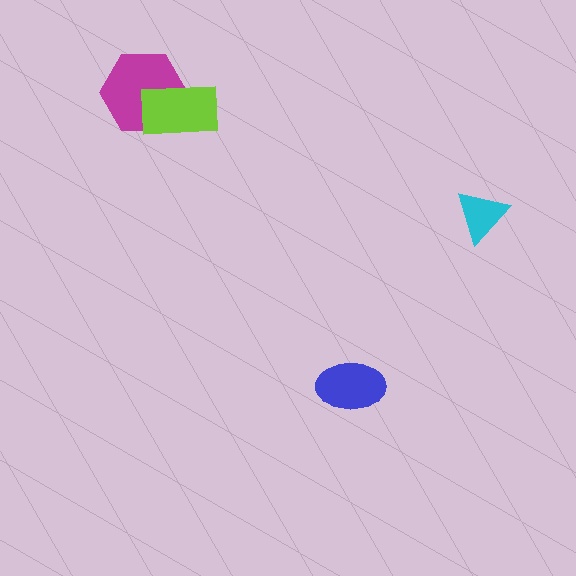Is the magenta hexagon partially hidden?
Yes, it is partially covered by another shape.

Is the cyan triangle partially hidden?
No, no other shape covers it.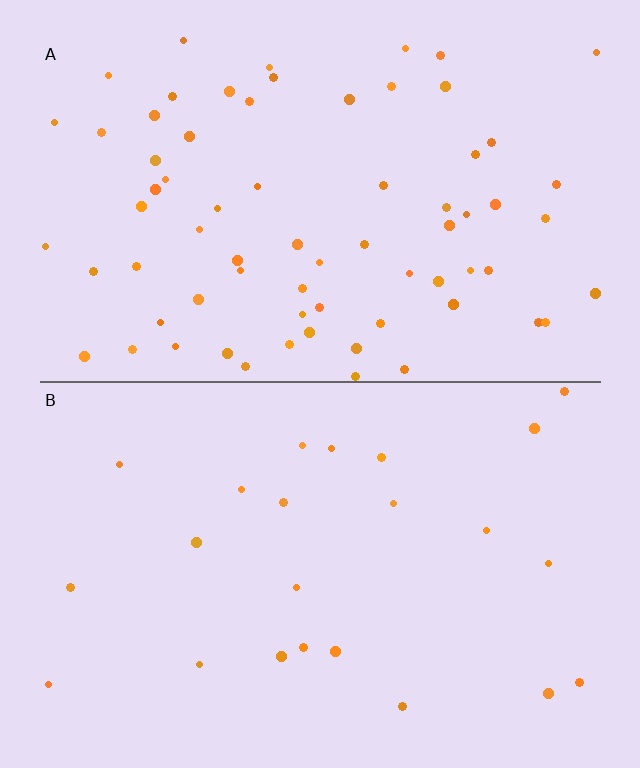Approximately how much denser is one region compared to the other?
Approximately 3.0× — region A over region B.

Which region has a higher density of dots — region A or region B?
A (the top).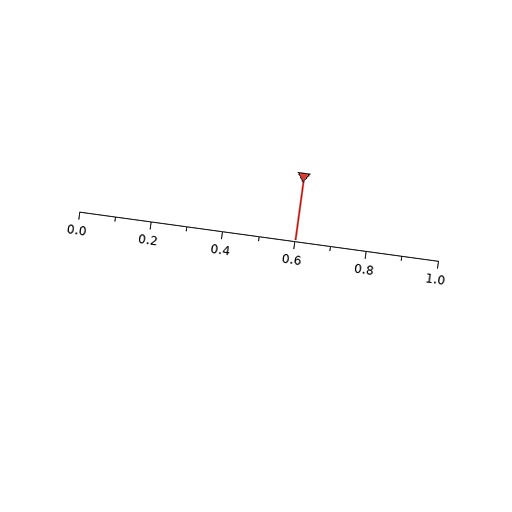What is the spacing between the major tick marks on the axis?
The major ticks are spaced 0.2 apart.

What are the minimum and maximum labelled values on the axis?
The axis runs from 0.0 to 1.0.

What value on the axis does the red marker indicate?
The marker indicates approximately 0.6.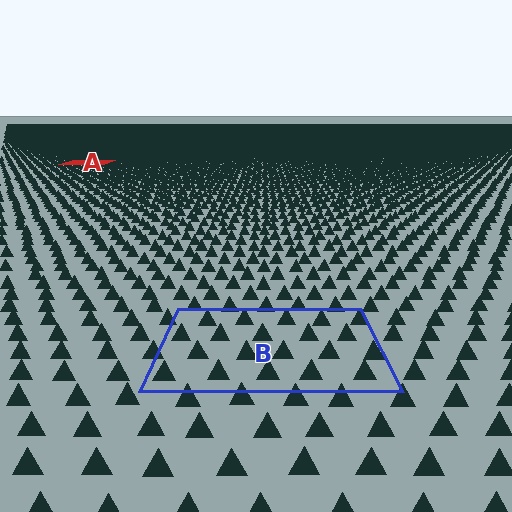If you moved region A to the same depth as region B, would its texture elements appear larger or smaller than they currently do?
They would appear larger. At a closer depth, the same texture elements are projected at a bigger on-screen size.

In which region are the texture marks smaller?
The texture marks are smaller in region A, because it is farther away.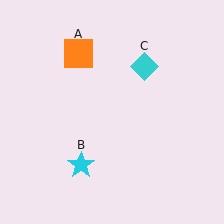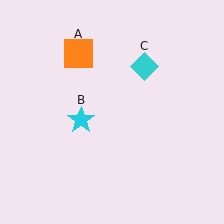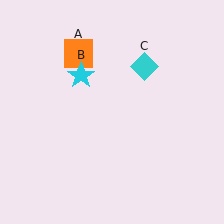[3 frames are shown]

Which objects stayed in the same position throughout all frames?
Orange square (object A) and cyan diamond (object C) remained stationary.